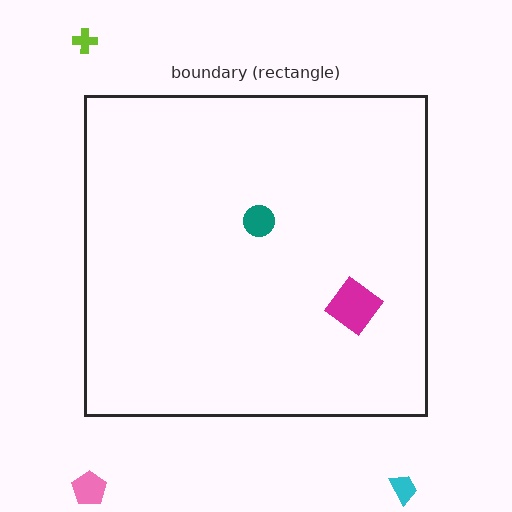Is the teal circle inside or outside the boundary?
Inside.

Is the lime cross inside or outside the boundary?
Outside.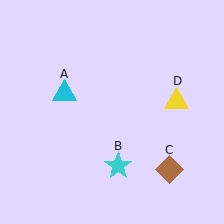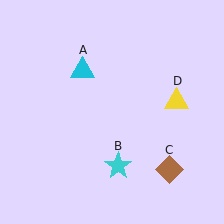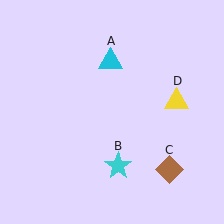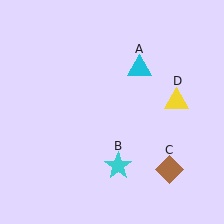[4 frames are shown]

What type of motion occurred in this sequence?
The cyan triangle (object A) rotated clockwise around the center of the scene.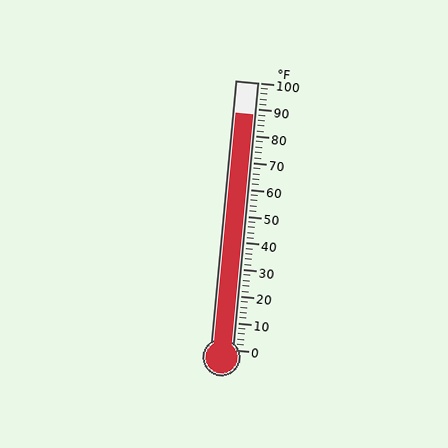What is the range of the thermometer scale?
The thermometer scale ranges from 0°F to 100°F.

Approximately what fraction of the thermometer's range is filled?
The thermometer is filled to approximately 90% of its range.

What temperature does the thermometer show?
The thermometer shows approximately 88°F.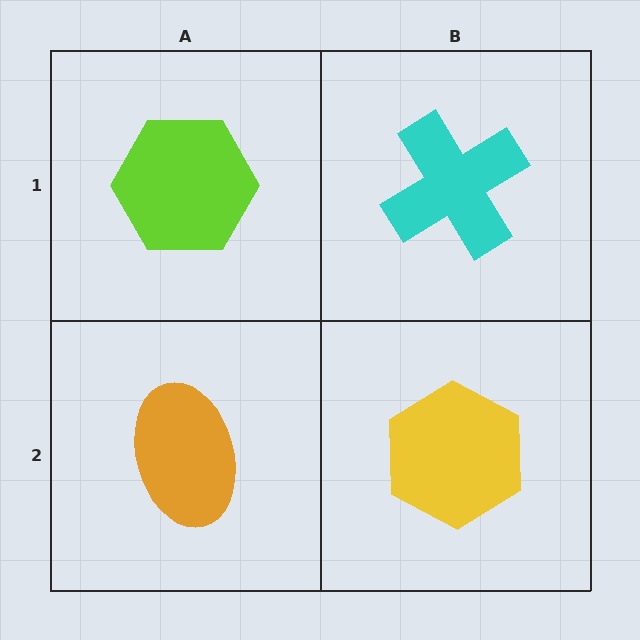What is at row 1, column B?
A cyan cross.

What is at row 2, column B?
A yellow hexagon.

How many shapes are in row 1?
2 shapes.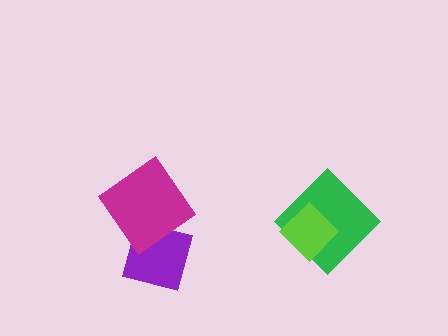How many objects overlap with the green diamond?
1 object overlaps with the green diamond.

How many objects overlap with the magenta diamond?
1 object overlaps with the magenta diamond.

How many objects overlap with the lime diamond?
1 object overlaps with the lime diamond.